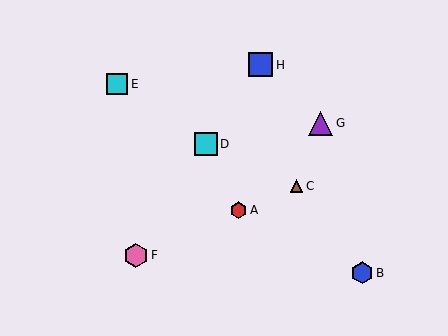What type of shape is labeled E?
Shape E is a cyan square.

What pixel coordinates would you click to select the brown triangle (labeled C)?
Click at (297, 186) to select the brown triangle C.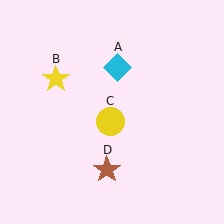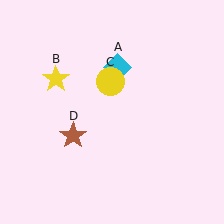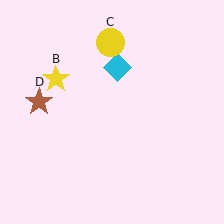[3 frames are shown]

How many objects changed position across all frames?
2 objects changed position: yellow circle (object C), brown star (object D).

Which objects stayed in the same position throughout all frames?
Cyan diamond (object A) and yellow star (object B) remained stationary.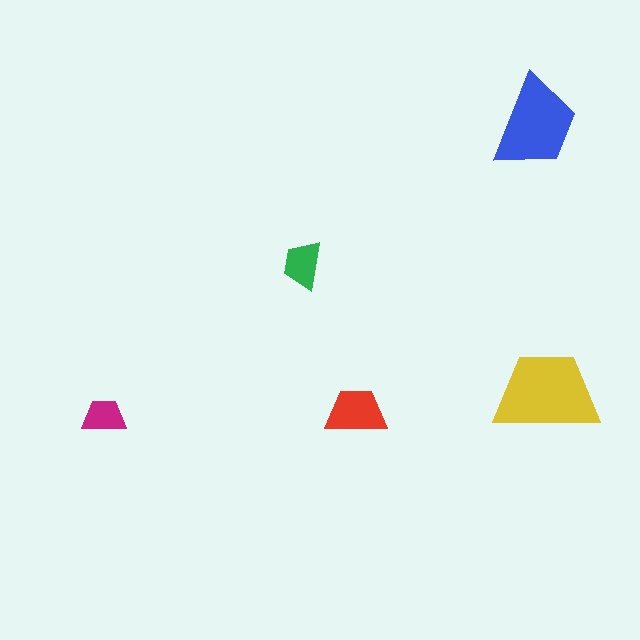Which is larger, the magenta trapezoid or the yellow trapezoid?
The yellow one.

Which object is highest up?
The blue trapezoid is topmost.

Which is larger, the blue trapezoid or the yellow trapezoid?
The yellow one.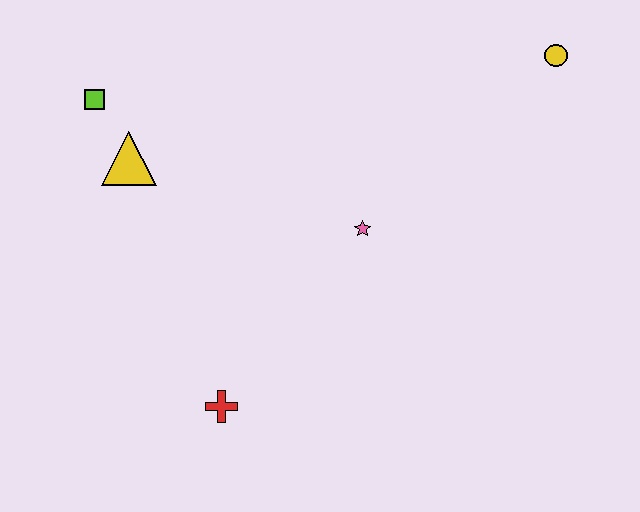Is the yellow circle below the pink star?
No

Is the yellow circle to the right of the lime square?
Yes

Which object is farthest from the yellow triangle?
The yellow circle is farthest from the yellow triangle.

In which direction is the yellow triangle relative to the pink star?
The yellow triangle is to the left of the pink star.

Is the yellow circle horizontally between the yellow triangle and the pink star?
No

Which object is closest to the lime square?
The yellow triangle is closest to the lime square.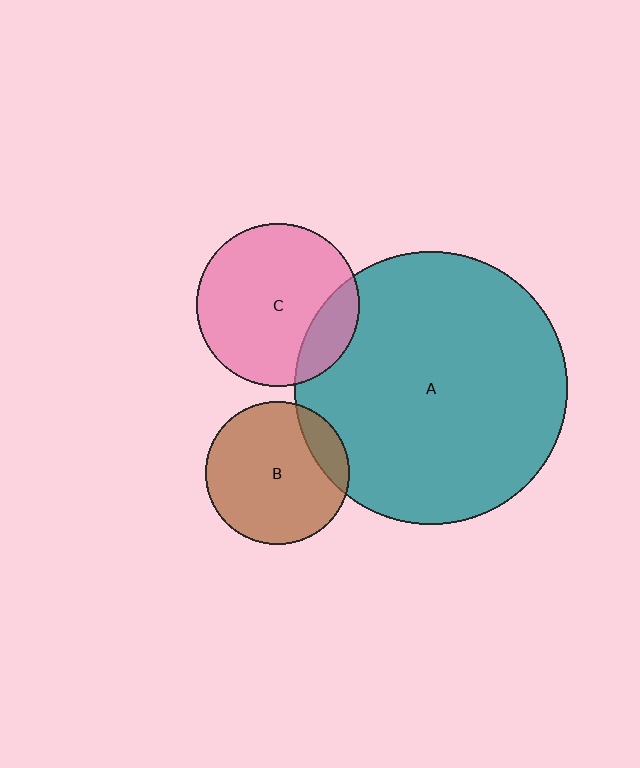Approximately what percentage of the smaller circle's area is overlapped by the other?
Approximately 15%.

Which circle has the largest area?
Circle A (teal).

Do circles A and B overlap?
Yes.